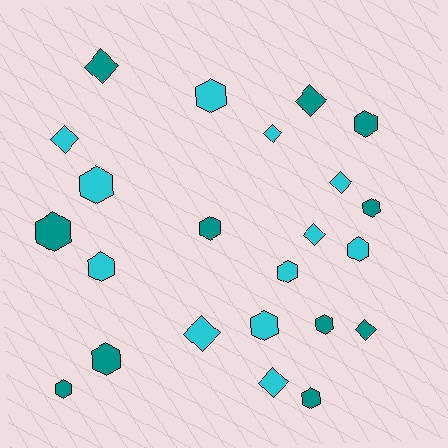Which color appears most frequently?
Cyan, with 12 objects.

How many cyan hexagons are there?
There are 6 cyan hexagons.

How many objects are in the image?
There are 23 objects.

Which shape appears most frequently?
Hexagon, with 14 objects.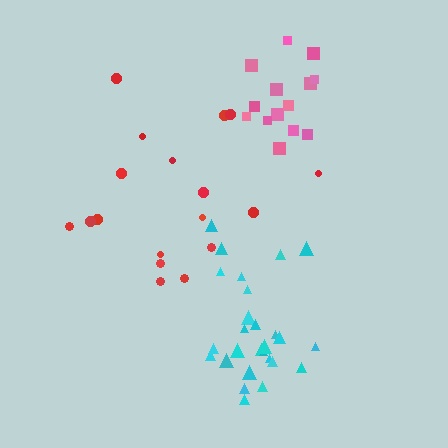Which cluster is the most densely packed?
Pink.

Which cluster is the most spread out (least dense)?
Red.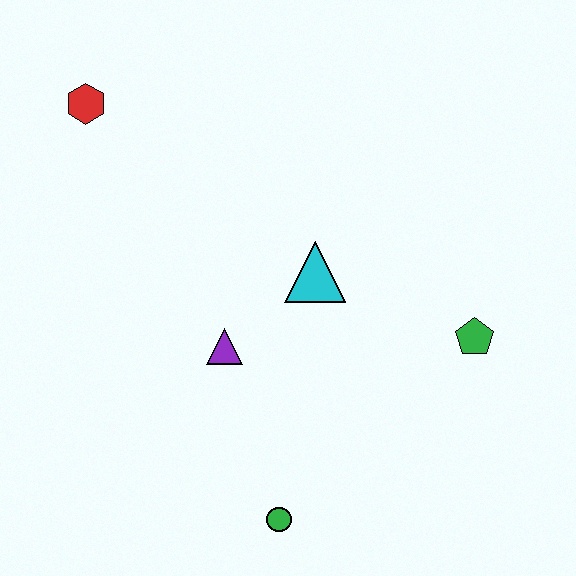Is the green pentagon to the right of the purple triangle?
Yes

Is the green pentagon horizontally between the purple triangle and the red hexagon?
No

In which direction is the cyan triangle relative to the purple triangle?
The cyan triangle is to the right of the purple triangle.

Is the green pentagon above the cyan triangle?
No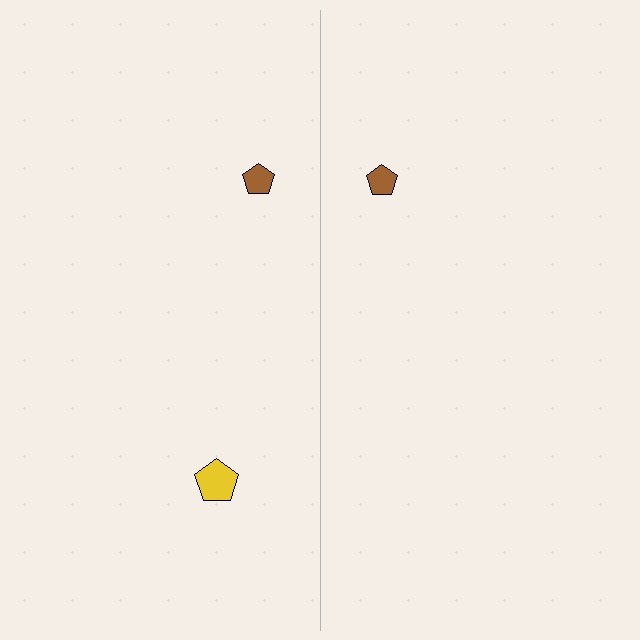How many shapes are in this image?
There are 3 shapes in this image.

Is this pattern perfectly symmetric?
No, the pattern is not perfectly symmetric. A yellow pentagon is missing from the right side.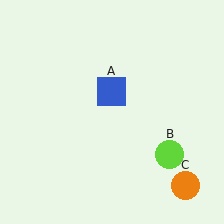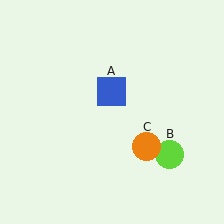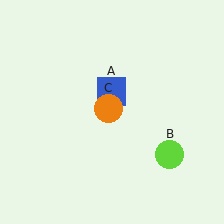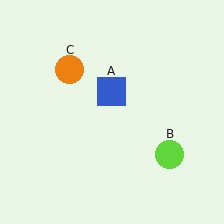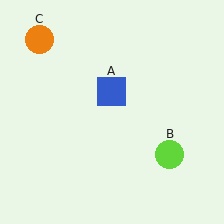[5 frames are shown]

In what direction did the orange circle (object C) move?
The orange circle (object C) moved up and to the left.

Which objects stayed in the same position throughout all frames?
Blue square (object A) and lime circle (object B) remained stationary.